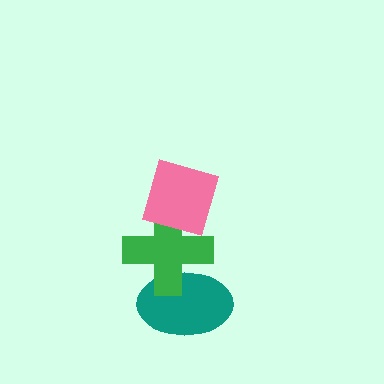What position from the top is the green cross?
The green cross is 2nd from the top.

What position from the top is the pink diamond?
The pink diamond is 1st from the top.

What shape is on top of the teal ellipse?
The green cross is on top of the teal ellipse.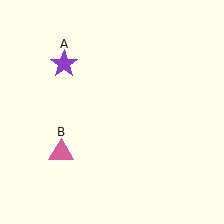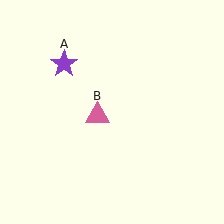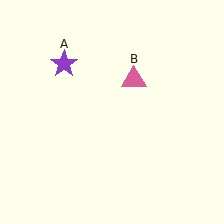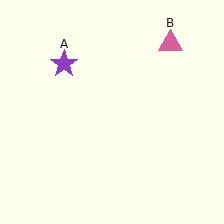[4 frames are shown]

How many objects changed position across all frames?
1 object changed position: pink triangle (object B).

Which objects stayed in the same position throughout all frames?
Purple star (object A) remained stationary.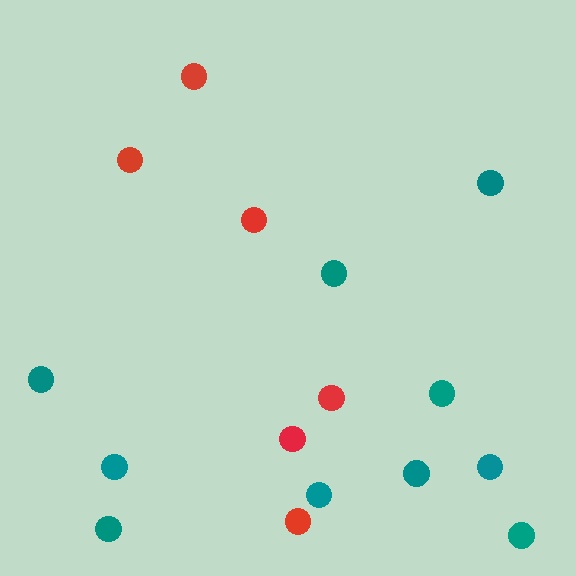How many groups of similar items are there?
There are 2 groups: one group of red circles (6) and one group of teal circles (10).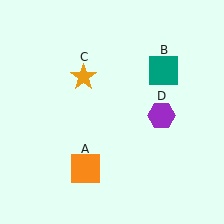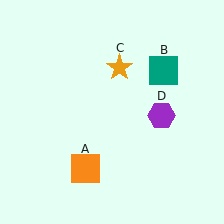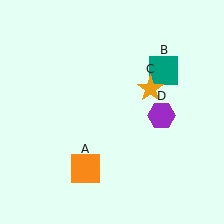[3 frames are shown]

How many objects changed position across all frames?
1 object changed position: orange star (object C).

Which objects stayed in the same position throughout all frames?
Orange square (object A) and teal square (object B) and purple hexagon (object D) remained stationary.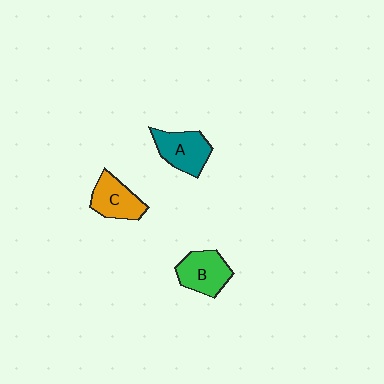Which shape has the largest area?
Shape B (green).